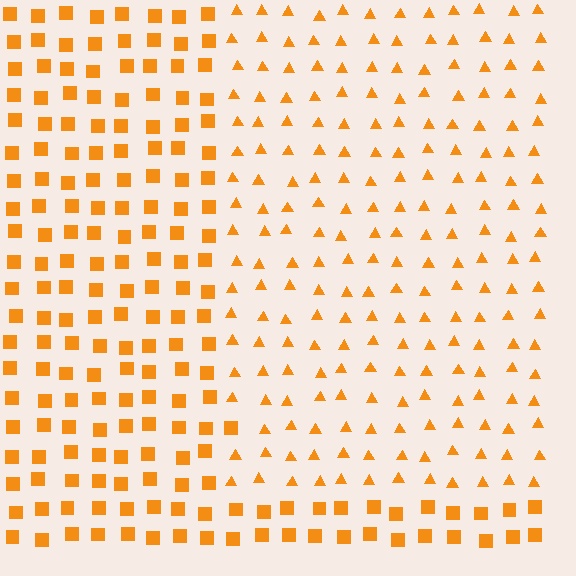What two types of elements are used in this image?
The image uses triangles inside the rectangle region and squares outside it.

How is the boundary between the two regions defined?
The boundary is defined by a change in element shape: triangles inside vs. squares outside. All elements share the same color and spacing.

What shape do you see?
I see a rectangle.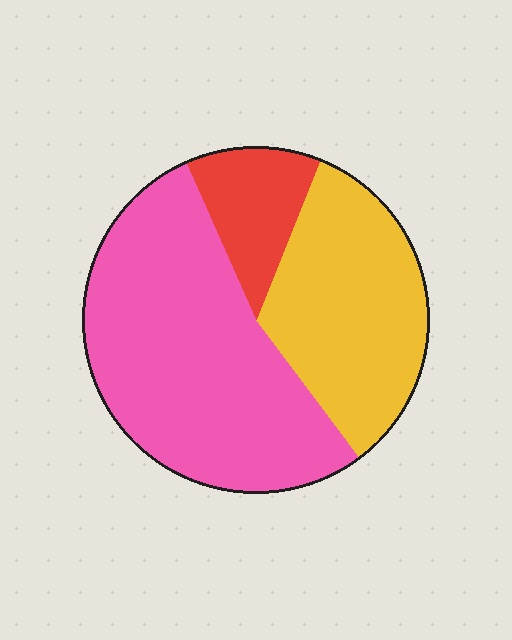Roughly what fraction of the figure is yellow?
Yellow takes up about one third (1/3) of the figure.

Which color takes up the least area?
Red, at roughly 15%.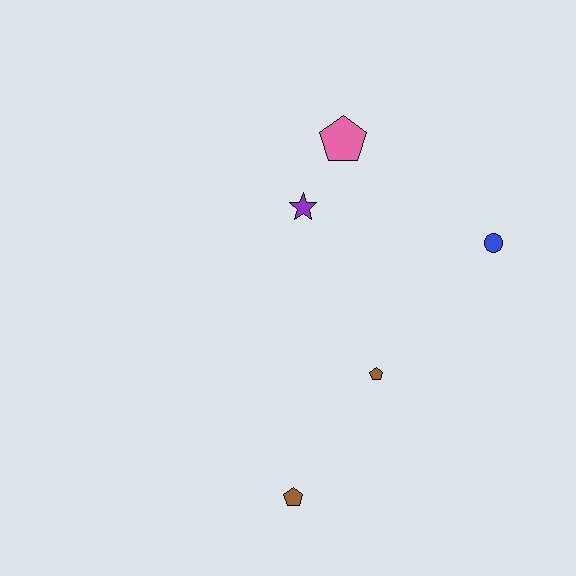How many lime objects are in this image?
There are no lime objects.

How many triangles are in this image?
There are no triangles.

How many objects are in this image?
There are 5 objects.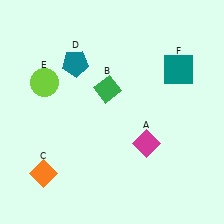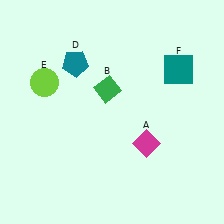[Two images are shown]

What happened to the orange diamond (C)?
The orange diamond (C) was removed in Image 2. It was in the bottom-left area of Image 1.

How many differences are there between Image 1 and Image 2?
There is 1 difference between the two images.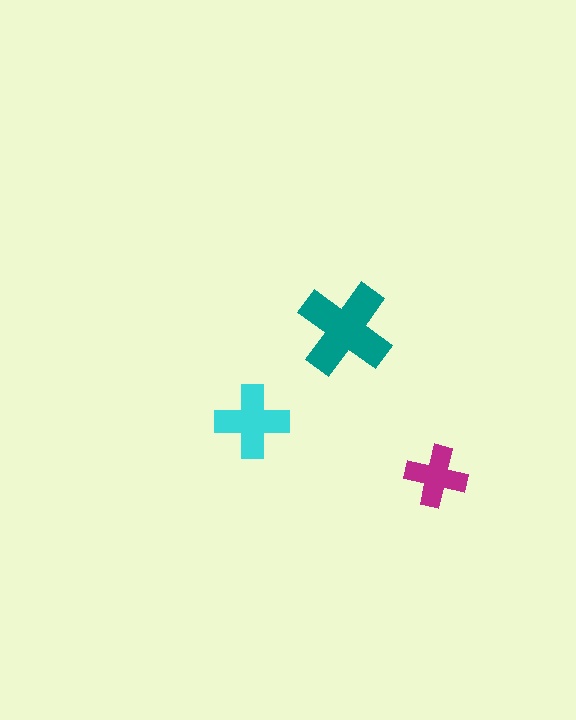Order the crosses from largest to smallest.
the teal one, the cyan one, the magenta one.